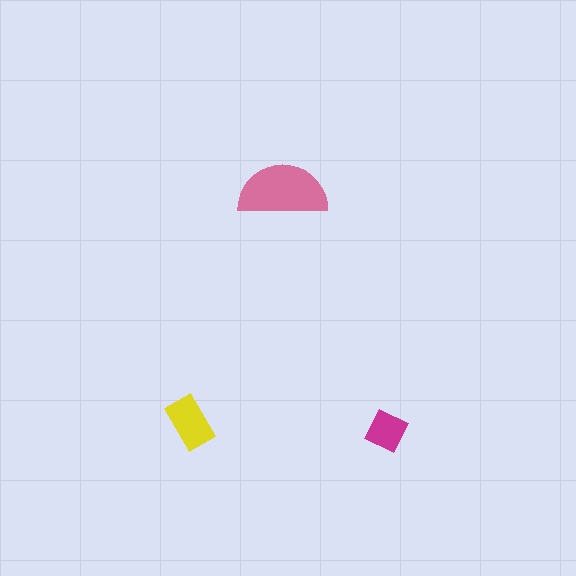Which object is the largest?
The pink semicircle.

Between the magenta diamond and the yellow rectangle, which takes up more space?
The yellow rectangle.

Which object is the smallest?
The magenta diamond.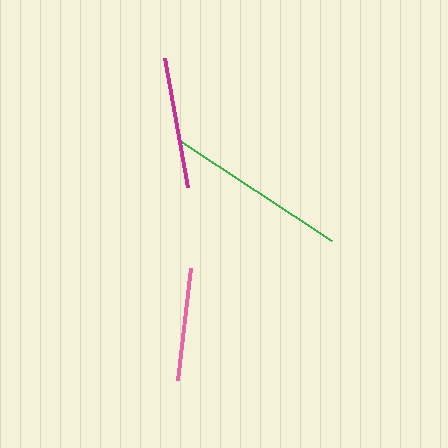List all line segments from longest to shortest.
From longest to shortest: green, magenta, pink.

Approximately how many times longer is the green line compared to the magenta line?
The green line is approximately 1.4 times the length of the magenta line.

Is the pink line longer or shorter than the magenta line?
The magenta line is longer than the pink line.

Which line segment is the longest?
The green line is the longest at approximately 182 pixels.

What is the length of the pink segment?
The pink segment is approximately 112 pixels long.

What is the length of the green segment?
The green segment is approximately 182 pixels long.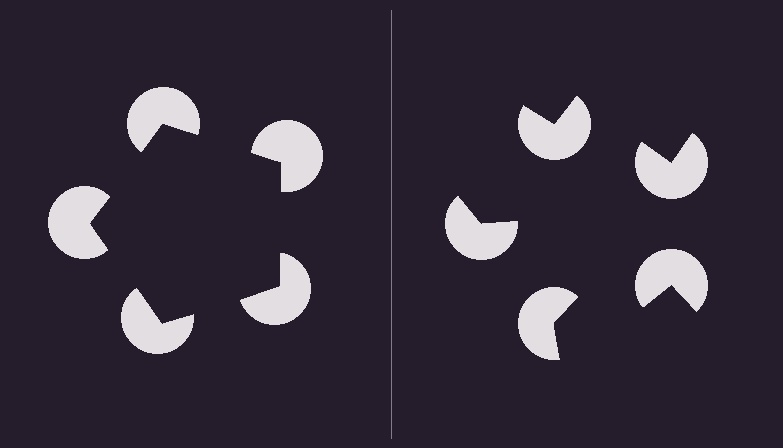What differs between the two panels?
The pac-man discs are positioned identically on both sides; only the wedge orientations differ. On the left they align to a pentagon; on the right they are misaligned.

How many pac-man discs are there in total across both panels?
10 — 5 on each side.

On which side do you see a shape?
An illusory pentagon appears on the left side. On the right side the wedge cuts are rotated, so no coherent shape forms.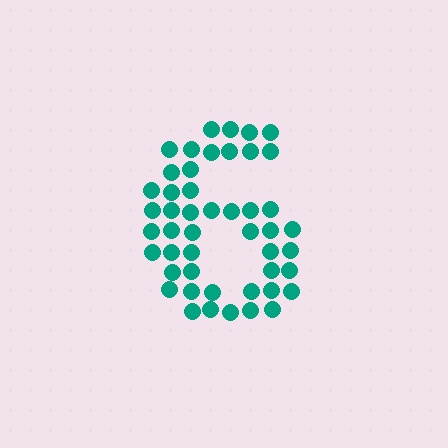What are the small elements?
The small elements are circles.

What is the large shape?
The large shape is the digit 6.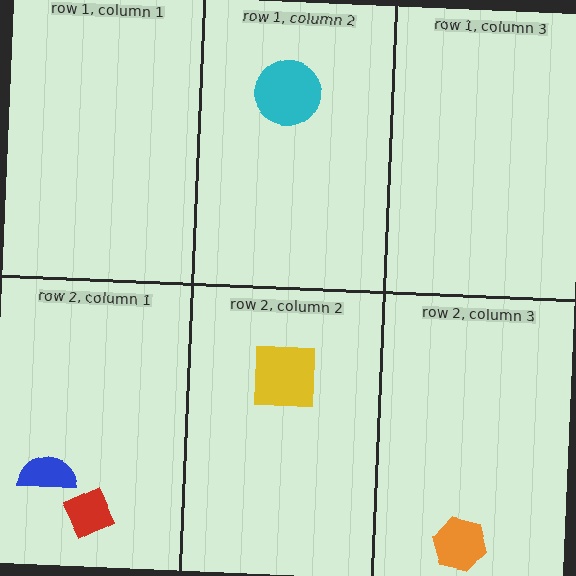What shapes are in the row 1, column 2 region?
The cyan circle.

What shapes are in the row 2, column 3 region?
The orange hexagon.